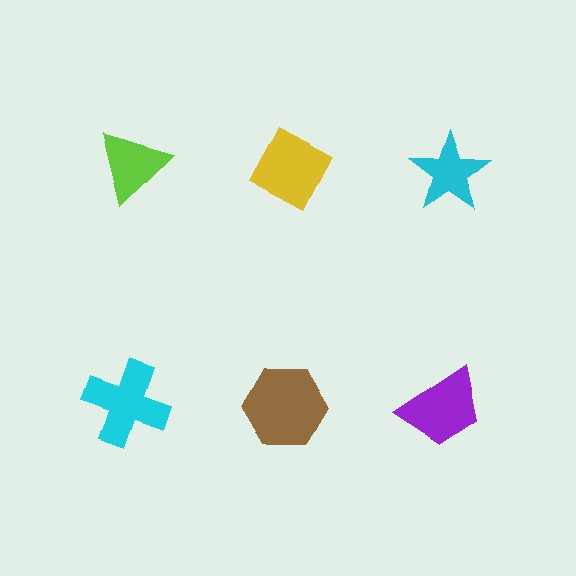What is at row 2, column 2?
A brown hexagon.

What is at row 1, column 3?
A cyan star.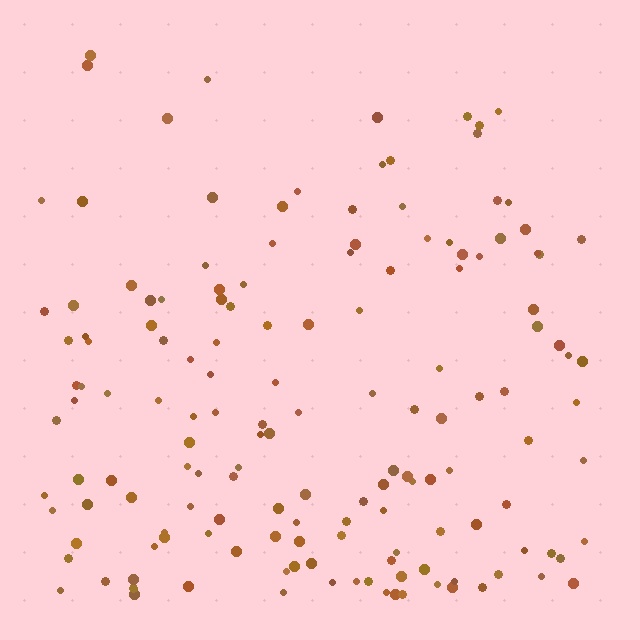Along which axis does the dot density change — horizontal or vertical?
Vertical.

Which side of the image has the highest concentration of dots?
The bottom.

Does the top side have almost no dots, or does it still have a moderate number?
Still a moderate number, just noticeably fewer than the bottom.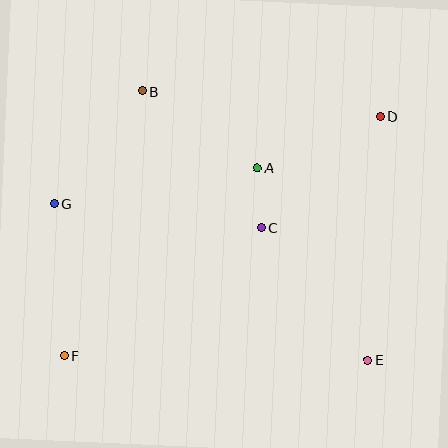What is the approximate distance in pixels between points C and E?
The distance between C and E is approximately 170 pixels.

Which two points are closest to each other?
Points A and C are closest to each other.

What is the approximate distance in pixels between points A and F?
The distance between A and F is approximately 269 pixels.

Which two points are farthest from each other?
Points D and F are farthest from each other.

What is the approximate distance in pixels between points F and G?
The distance between F and G is approximately 152 pixels.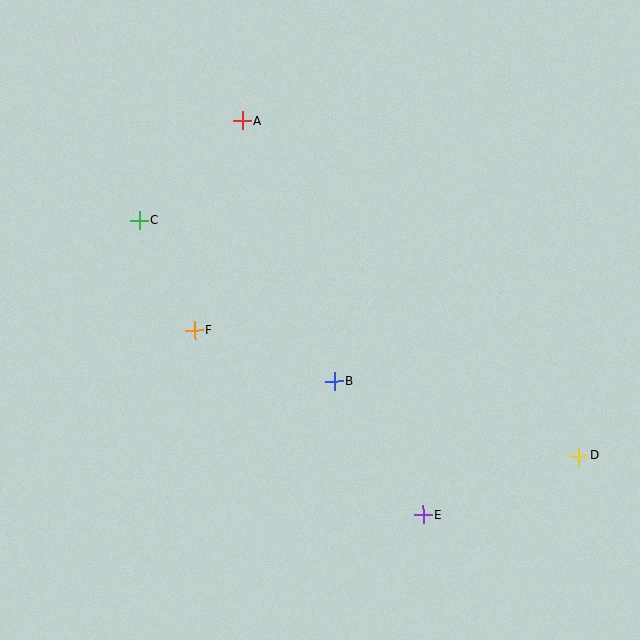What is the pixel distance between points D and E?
The distance between D and E is 167 pixels.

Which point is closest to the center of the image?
Point B at (334, 382) is closest to the center.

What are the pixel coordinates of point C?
Point C is at (139, 220).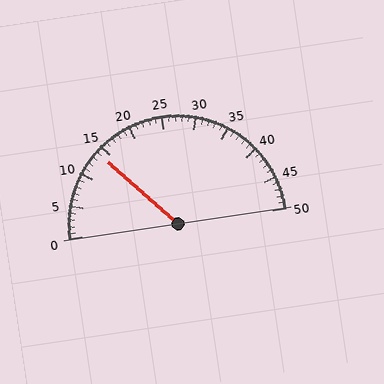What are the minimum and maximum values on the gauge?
The gauge ranges from 0 to 50.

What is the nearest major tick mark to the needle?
The nearest major tick mark is 15.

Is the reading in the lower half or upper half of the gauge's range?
The reading is in the lower half of the range (0 to 50).